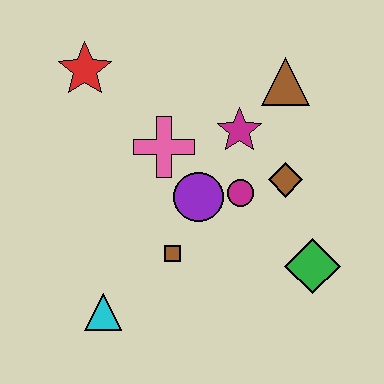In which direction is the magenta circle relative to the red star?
The magenta circle is to the right of the red star.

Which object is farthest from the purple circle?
The red star is farthest from the purple circle.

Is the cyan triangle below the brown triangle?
Yes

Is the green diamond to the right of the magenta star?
Yes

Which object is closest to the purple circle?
The magenta circle is closest to the purple circle.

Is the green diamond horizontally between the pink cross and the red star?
No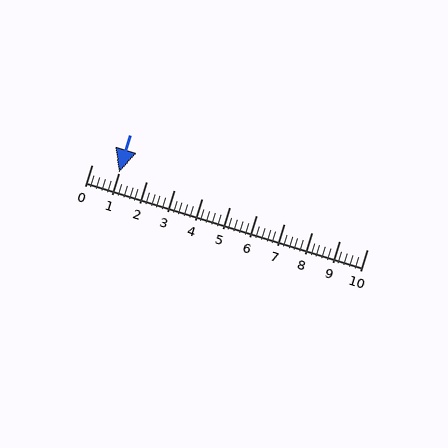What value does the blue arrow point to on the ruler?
The blue arrow points to approximately 1.0.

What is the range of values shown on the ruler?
The ruler shows values from 0 to 10.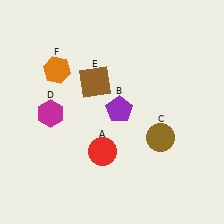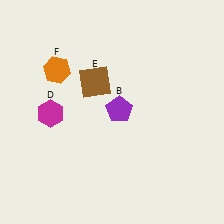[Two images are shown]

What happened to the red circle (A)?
The red circle (A) was removed in Image 2. It was in the bottom-left area of Image 1.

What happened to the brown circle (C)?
The brown circle (C) was removed in Image 2. It was in the bottom-right area of Image 1.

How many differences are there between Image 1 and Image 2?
There are 2 differences between the two images.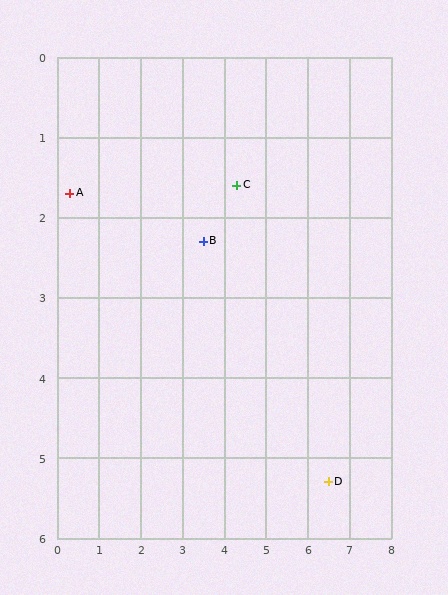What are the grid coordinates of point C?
Point C is at approximately (4.3, 1.6).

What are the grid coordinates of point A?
Point A is at approximately (0.3, 1.7).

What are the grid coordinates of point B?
Point B is at approximately (3.5, 2.3).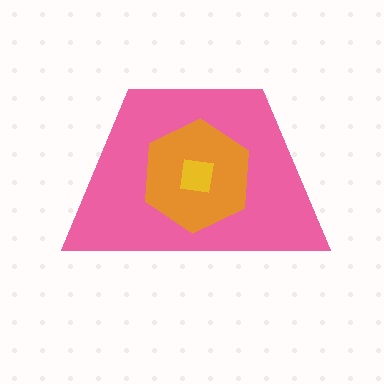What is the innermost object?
The yellow square.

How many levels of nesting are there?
3.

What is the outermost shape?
The pink trapezoid.